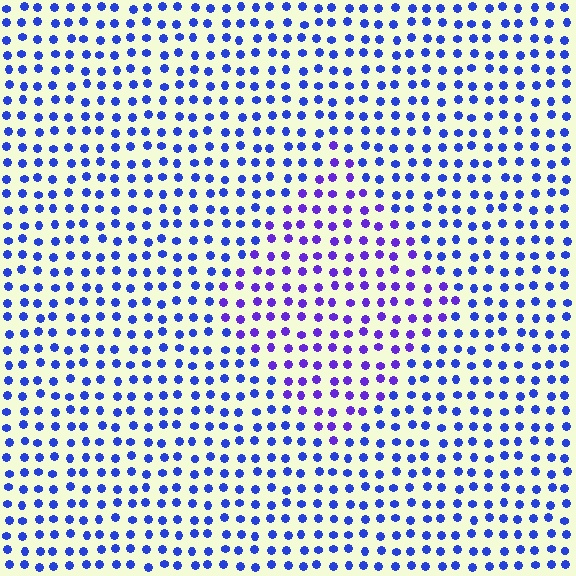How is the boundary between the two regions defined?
The boundary is defined purely by a slight shift in hue (about 31 degrees). Spacing, size, and orientation are identical on both sides.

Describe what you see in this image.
The image is filled with small blue elements in a uniform arrangement. A diamond-shaped region is visible where the elements are tinted to a slightly different hue, forming a subtle color boundary.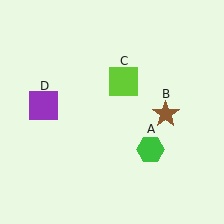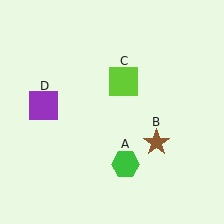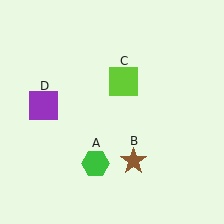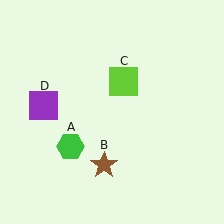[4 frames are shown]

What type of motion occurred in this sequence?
The green hexagon (object A), brown star (object B) rotated clockwise around the center of the scene.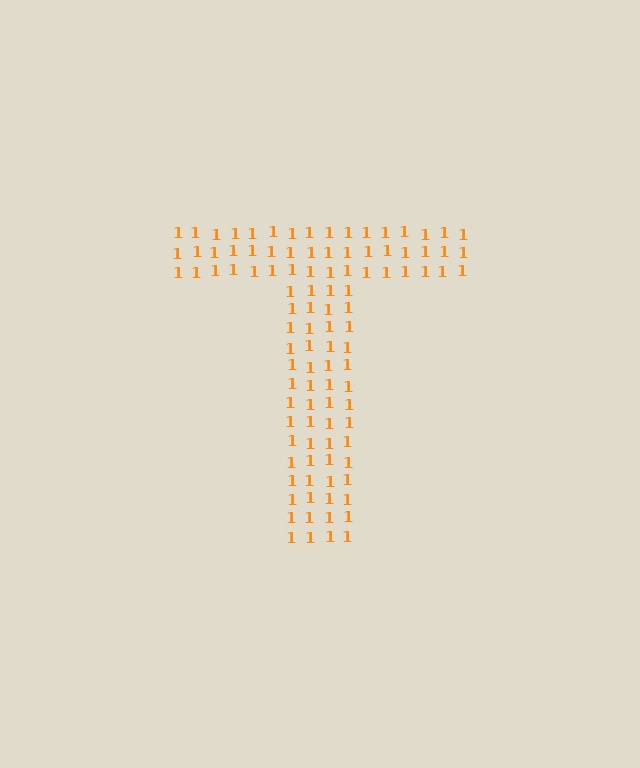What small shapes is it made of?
It is made of small digit 1's.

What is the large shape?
The large shape is the letter T.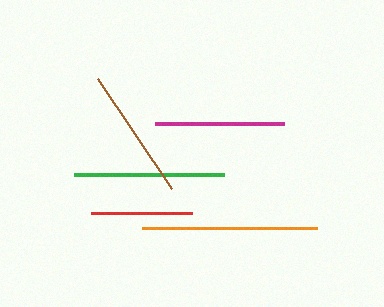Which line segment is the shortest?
The red line is the shortest at approximately 101 pixels.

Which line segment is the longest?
The orange line is the longest at approximately 175 pixels.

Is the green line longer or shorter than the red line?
The green line is longer than the red line.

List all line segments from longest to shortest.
From longest to shortest: orange, green, brown, magenta, red.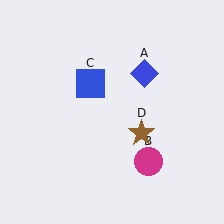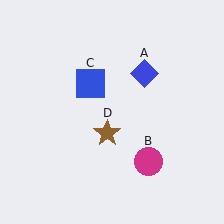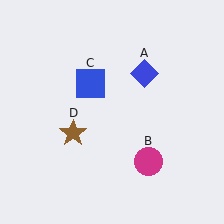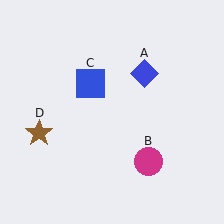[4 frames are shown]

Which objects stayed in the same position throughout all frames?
Blue diamond (object A) and magenta circle (object B) and blue square (object C) remained stationary.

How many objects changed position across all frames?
1 object changed position: brown star (object D).